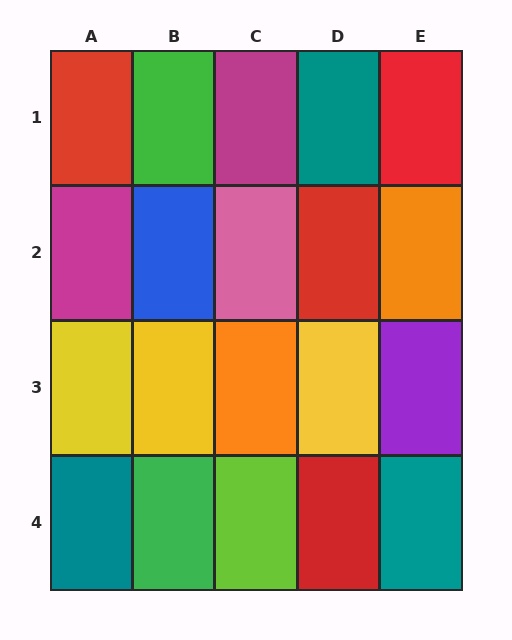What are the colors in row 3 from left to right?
Yellow, yellow, orange, yellow, purple.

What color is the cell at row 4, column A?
Teal.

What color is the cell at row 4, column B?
Green.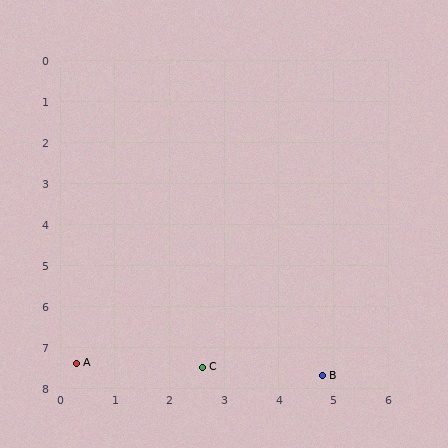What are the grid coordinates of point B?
Point B is at approximately (4.8, 7.7).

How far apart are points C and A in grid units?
Points C and A are about 2.3 grid units apart.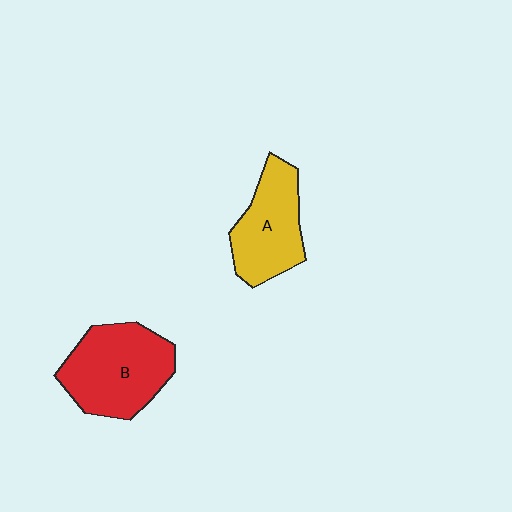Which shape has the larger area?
Shape B (red).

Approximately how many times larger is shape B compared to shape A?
Approximately 1.3 times.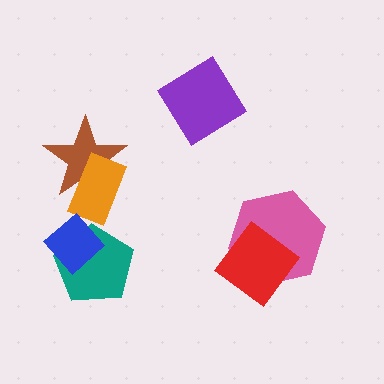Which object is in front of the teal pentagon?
The blue diamond is in front of the teal pentagon.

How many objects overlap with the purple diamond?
0 objects overlap with the purple diamond.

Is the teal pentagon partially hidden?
Yes, it is partially covered by another shape.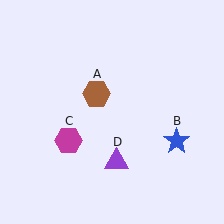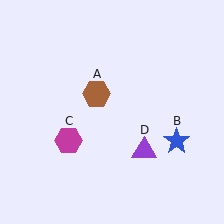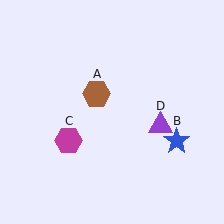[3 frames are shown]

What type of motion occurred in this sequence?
The purple triangle (object D) rotated counterclockwise around the center of the scene.